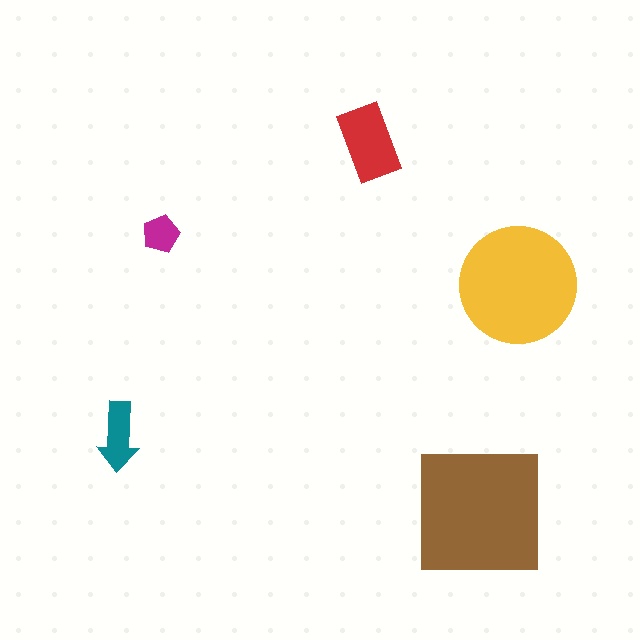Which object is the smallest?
The magenta pentagon.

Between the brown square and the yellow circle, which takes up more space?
The brown square.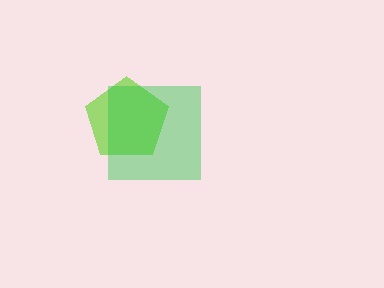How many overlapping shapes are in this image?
There are 2 overlapping shapes in the image.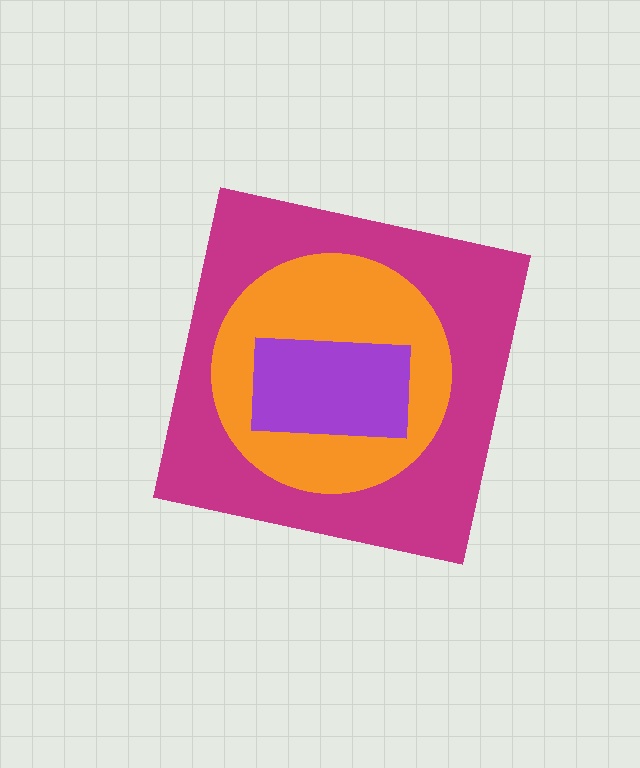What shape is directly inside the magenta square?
The orange circle.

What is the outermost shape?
The magenta square.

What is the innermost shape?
The purple rectangle.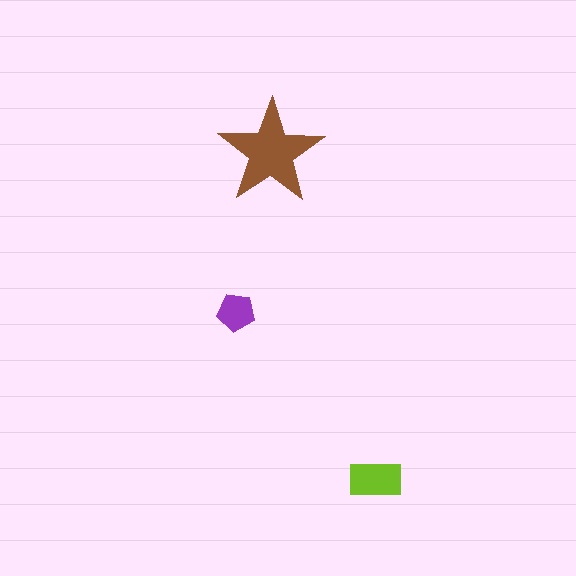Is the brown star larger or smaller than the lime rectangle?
Larger.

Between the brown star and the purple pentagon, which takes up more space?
The brown star.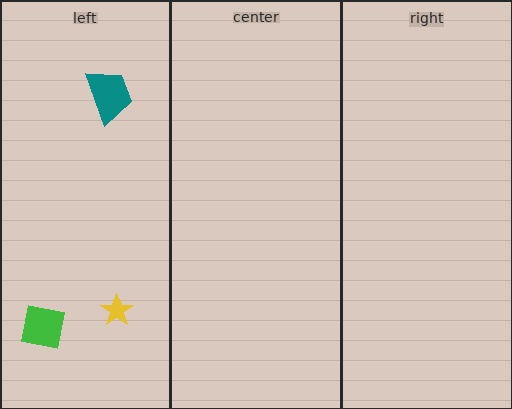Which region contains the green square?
The left region.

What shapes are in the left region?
The teal trapezoid, the green square, the yellow star.